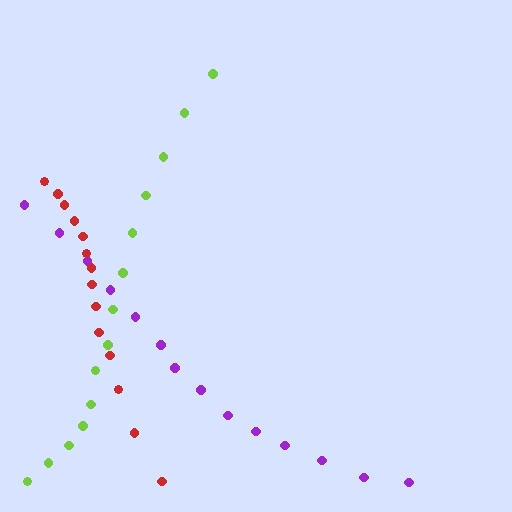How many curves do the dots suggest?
There are 3 distinct paths.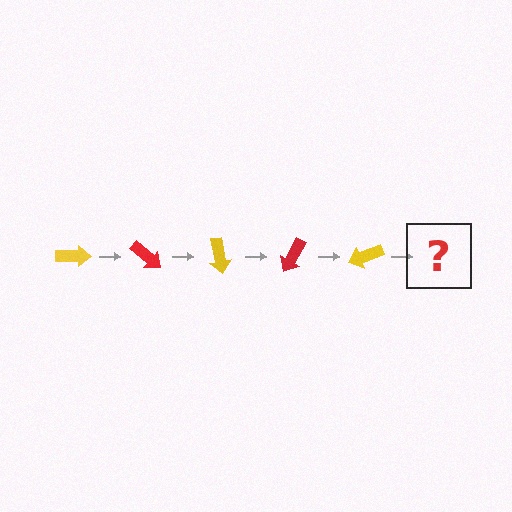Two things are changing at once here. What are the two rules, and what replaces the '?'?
The two rules are that it rotates 40 degrees each step and the color cycles through yellow and red. The '?' should be a red arrow, rotated 200 degrees from the start.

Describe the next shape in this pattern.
It should be a red arrow, rotated 200 degrees from the start.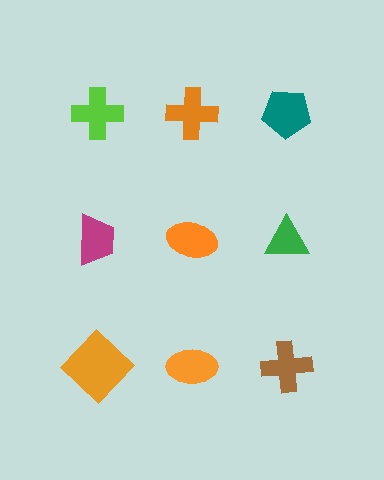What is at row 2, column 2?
An orange ellipse.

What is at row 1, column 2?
An orange cross.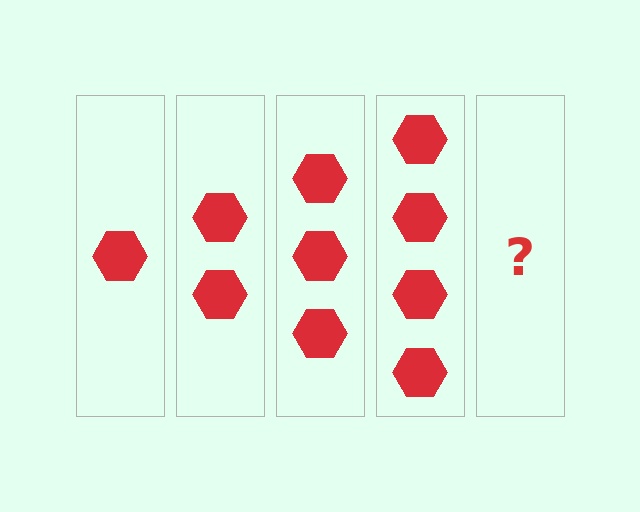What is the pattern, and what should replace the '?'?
The pattern is that each step adds one more hexagon. The '?' should be 5 hexagons.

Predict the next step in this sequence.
The next step is 5 hexagons.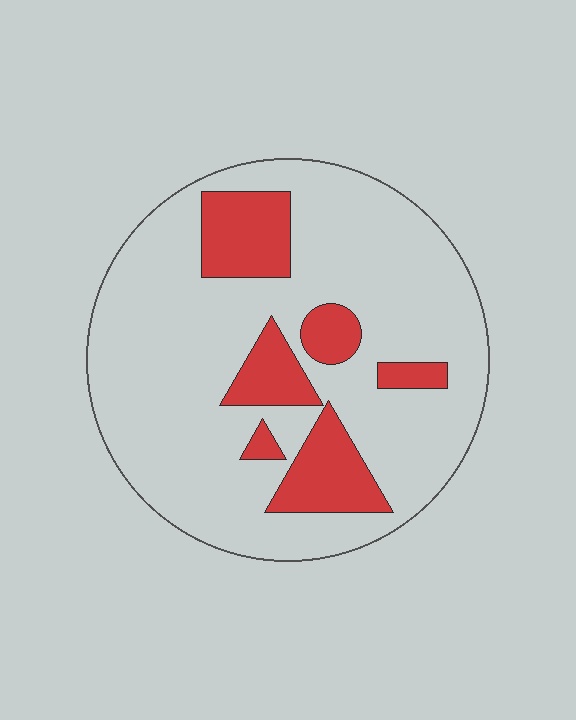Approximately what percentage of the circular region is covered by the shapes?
Approximately 20%.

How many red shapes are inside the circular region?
6.